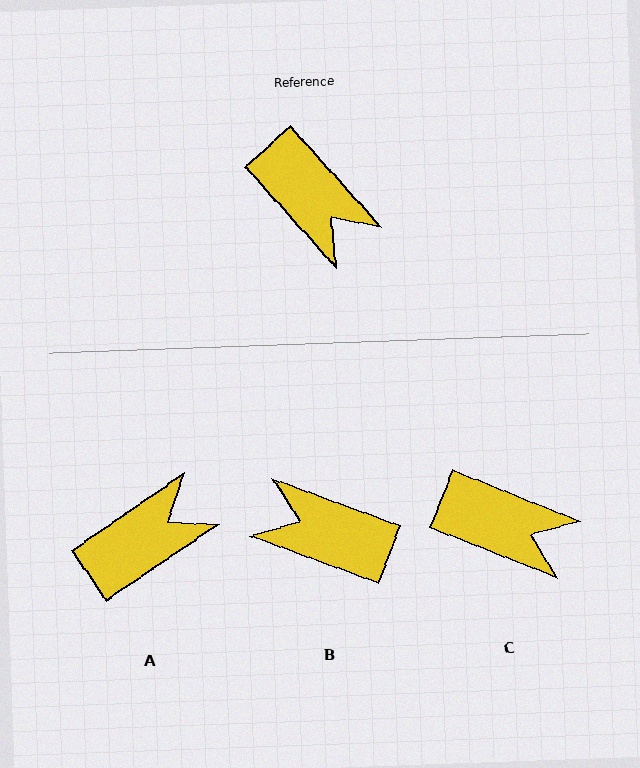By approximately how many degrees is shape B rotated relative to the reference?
Approximately 152 degrees clockwise.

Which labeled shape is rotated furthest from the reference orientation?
B, about 152 degrees away.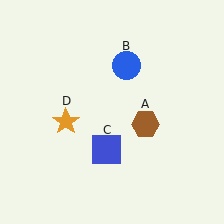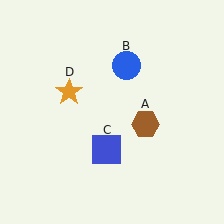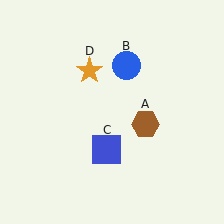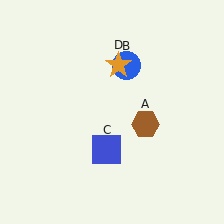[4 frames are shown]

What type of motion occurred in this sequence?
The orange star (object D) rotated clockwise around the center of the scene.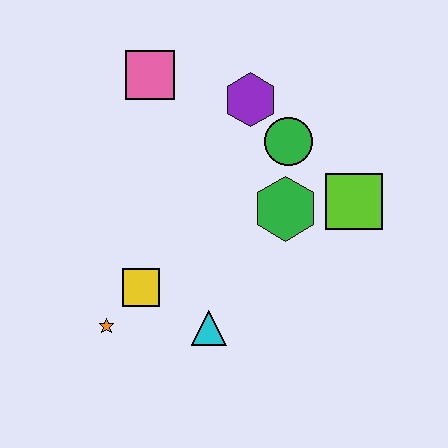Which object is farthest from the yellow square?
The lime square is farthest from the yellow square.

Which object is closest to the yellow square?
The orange star is closest to the yellow square.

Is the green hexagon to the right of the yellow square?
Yes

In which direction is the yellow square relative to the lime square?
The yellow square is to the left of the lime square.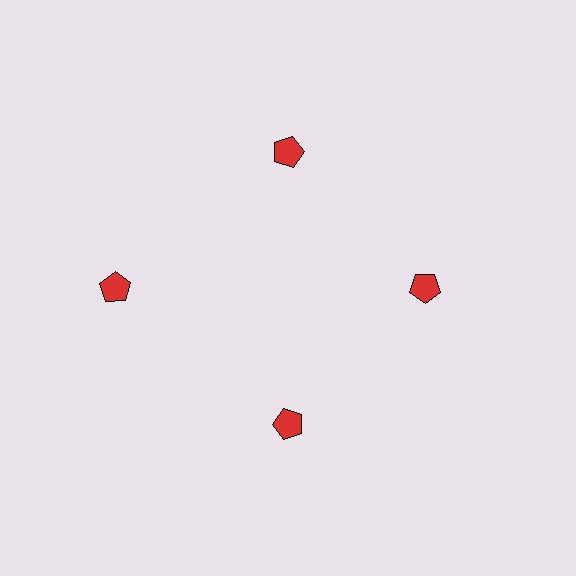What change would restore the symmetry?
The symmetry would be restored by moving it inward, back onto the ring so that all 4 pentagons sit at equal angles and equal distance from the center.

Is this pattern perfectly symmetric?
No. The 4 red pentagons are arranged in a ring, but one element near the 9 o'clock position is pushed outward from the center, breaking the 4-fold rotational symmetry.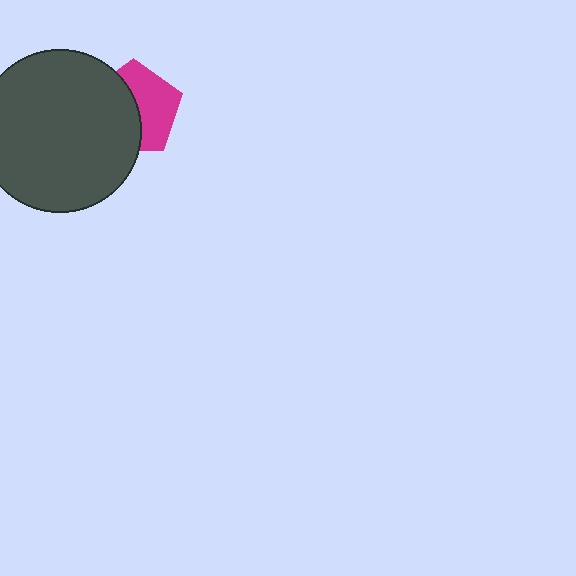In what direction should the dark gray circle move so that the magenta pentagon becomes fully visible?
The dark gray circle should move left. That is the shortest direction to clear the overlap and leave the magenta pentagon fully visible.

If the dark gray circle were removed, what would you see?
You would see the complete magenta pentagon.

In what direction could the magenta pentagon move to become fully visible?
The magenta pentagon could move right. That would shift it out from behind the dark gray circle entirely.